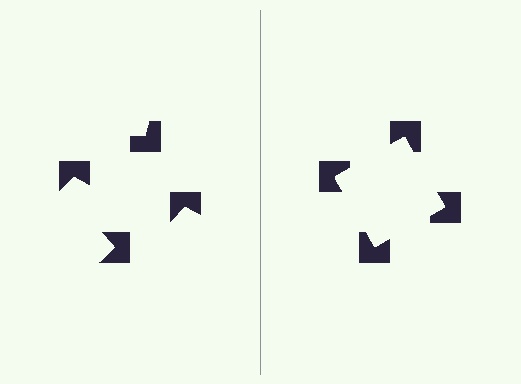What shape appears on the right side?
An illusory square.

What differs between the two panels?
The notched squares are positioned identically on both sides; only the wedge orientations differ. On the right they align to a square; on the left they are misaligned.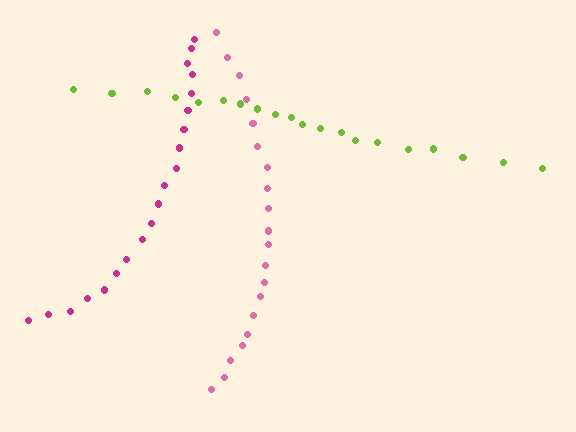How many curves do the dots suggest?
There are 3 distinct paths.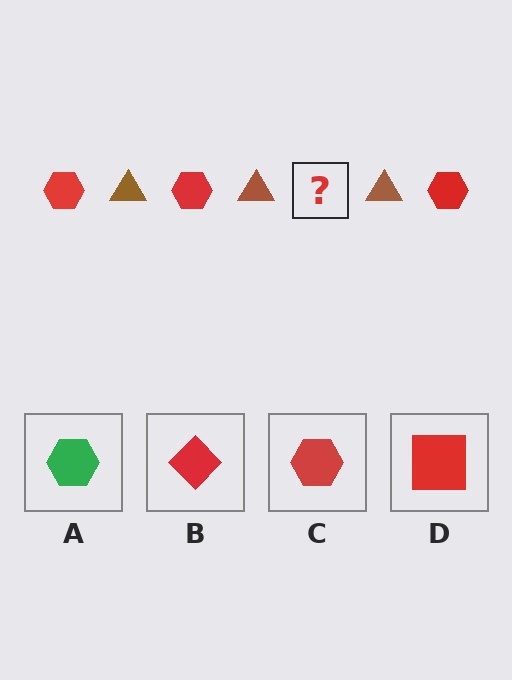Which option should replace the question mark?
Option C.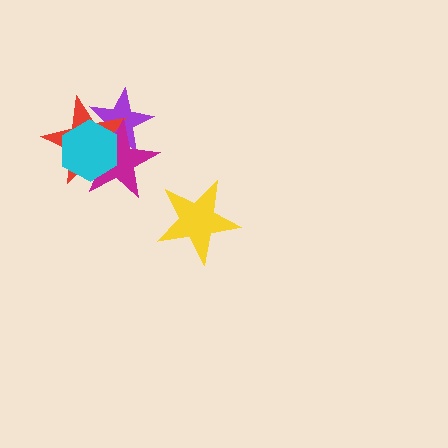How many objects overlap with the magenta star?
3 objects overlap with the magenta star.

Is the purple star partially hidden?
Yes, it is partially covered by another shape.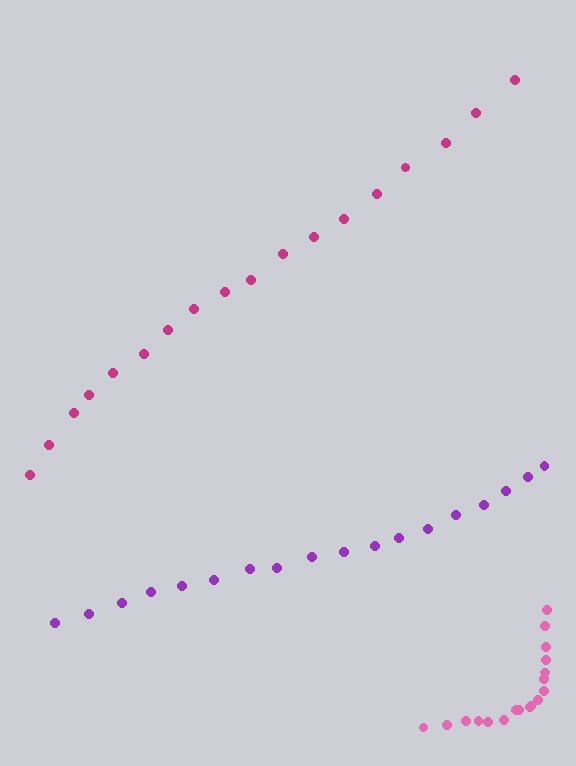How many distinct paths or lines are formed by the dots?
There are 3 distinct paths.